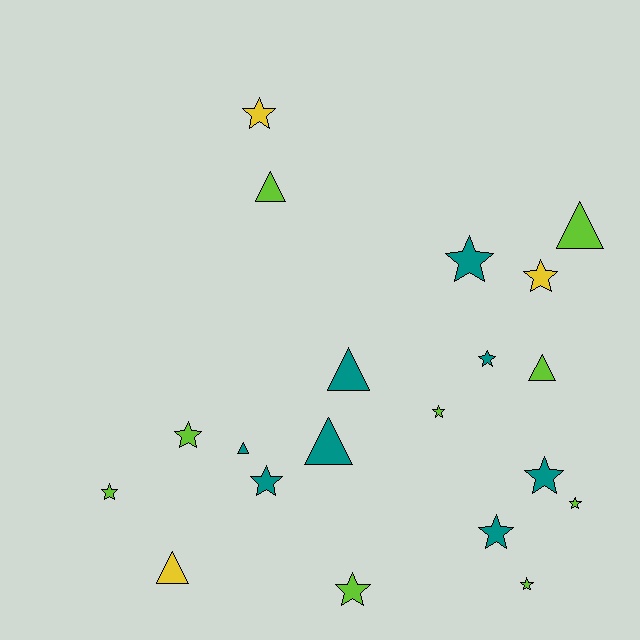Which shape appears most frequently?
Star, with 13 objects.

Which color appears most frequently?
Lime, with 9 objects.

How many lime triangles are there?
There are 3 lime triangles.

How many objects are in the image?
There are 20 objects.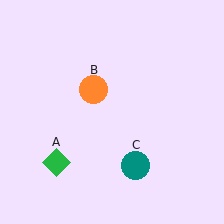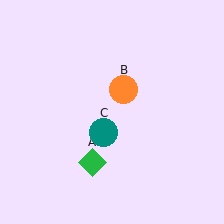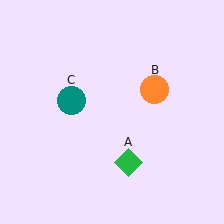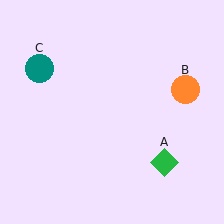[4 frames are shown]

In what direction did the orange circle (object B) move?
The orange circle (object B) moved right.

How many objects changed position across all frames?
3 objects changed position: green diamond (object A), orange circle (object B), teal circle (object C).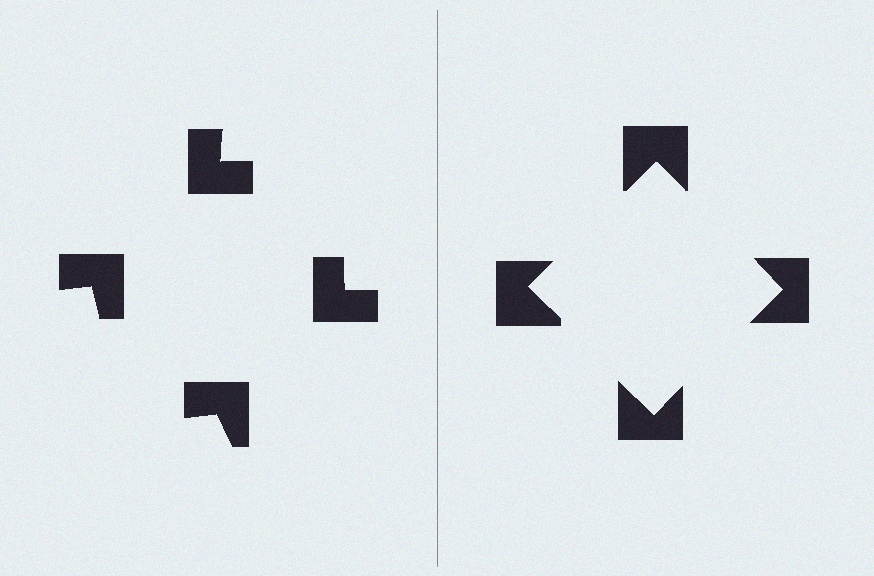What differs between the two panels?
The notched squares are positioned identically on both sides; only the wedge orientations differ. On the right they align to a square; on the left they are misaligned.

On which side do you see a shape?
An illusory square appears on the right side. On the left side the wedge cuts are rotated, so no coherent shape forms.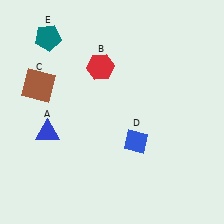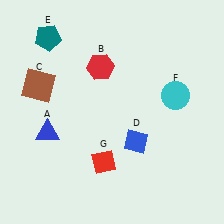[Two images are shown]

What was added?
A cyan circle (F), a red diamond (G) were added in Image 2.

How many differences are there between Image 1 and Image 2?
There are 2 differences between the two images.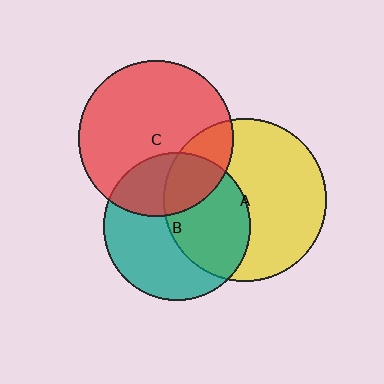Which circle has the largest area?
Circle A (yellow).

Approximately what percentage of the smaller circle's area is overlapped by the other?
Approximately 20%.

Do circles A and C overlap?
Yes.